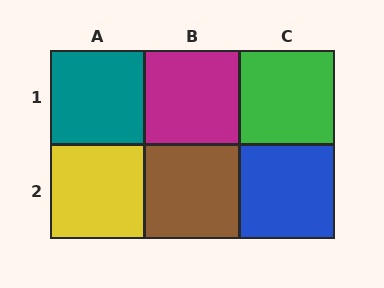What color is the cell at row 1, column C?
Green.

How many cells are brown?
1 cell is brown.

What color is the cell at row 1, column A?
Teal.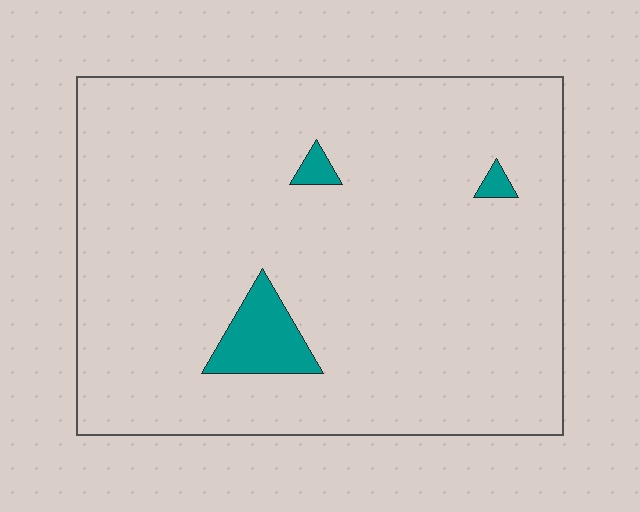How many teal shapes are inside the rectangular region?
3.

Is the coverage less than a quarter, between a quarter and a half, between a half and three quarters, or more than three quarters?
Less than a quarter.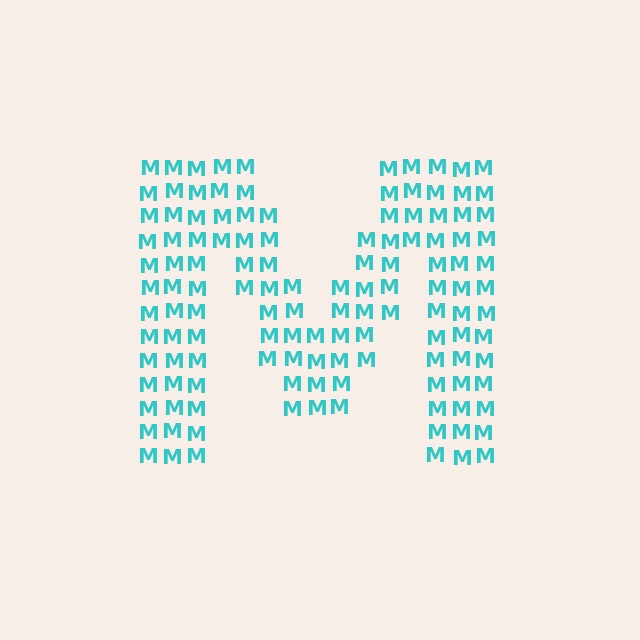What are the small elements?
The small elements are letter M's.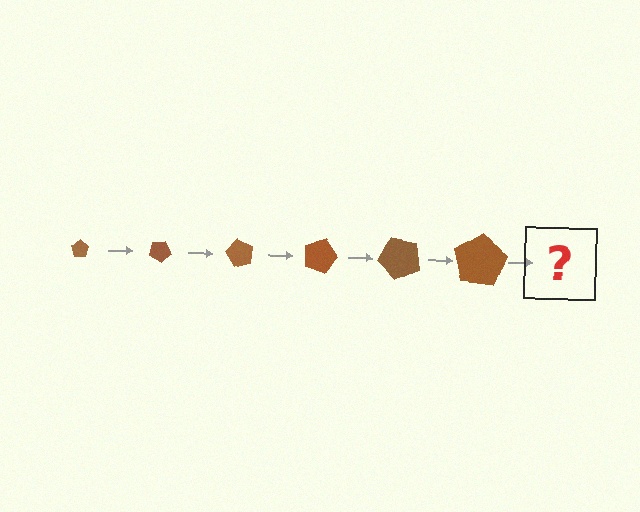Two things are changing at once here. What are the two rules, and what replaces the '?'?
The two rules are that the pentagon grows larger each step and it rotates 30 degrees each step. The '?' should be a pentagon, larger than the previous one and rotated 180 degrees from the start.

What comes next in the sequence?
The next element should be a pentagon, larger than the previous one and rotated 180 degrees from the start.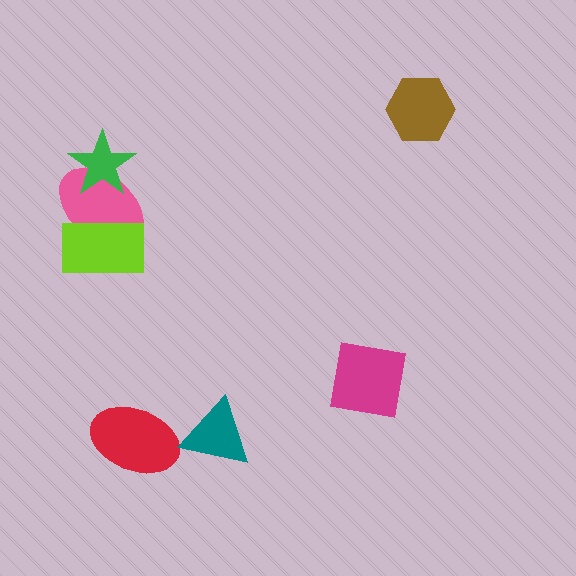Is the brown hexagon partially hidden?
No, no other shape covers it.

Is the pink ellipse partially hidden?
Yes, it is partially covered by another shape.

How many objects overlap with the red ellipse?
0 objects overlap with the red ellipse.